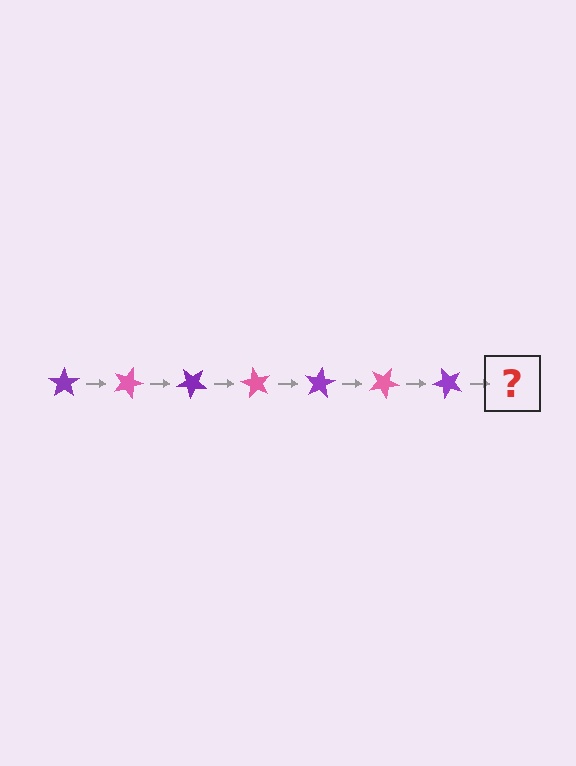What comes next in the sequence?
The next element should be a pink star, rotated 140 degrees from the start.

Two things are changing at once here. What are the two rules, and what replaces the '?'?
The two rules are that it rotates 20 degrees each step and the color cycles through purple and pink. The '?' should be a pink star, rotated 140 degrees from the start.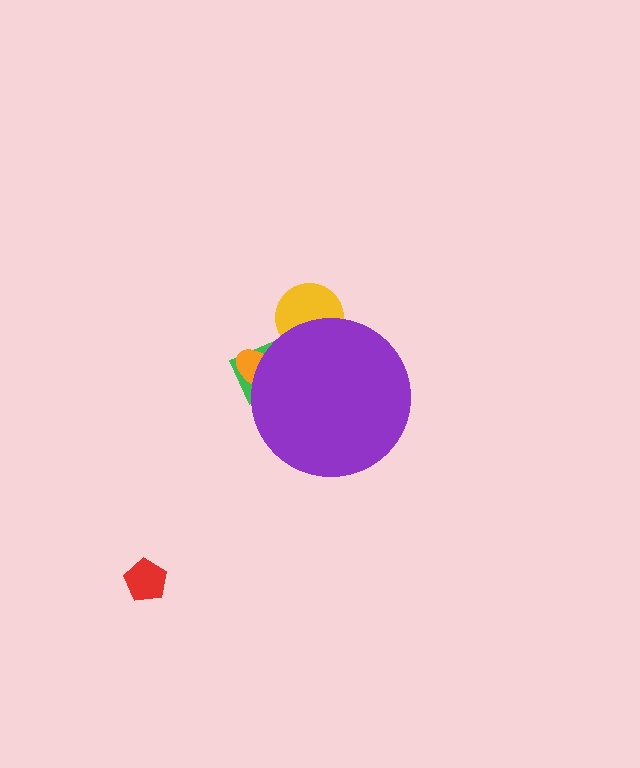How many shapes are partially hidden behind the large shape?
3 shapes are partially hidden.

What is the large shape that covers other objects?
A purple circle.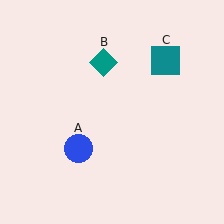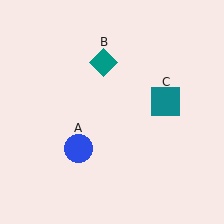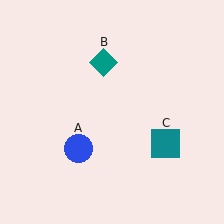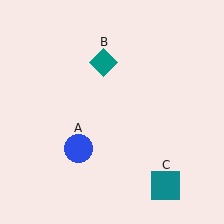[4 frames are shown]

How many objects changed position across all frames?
1 object changed position: teal square (object C).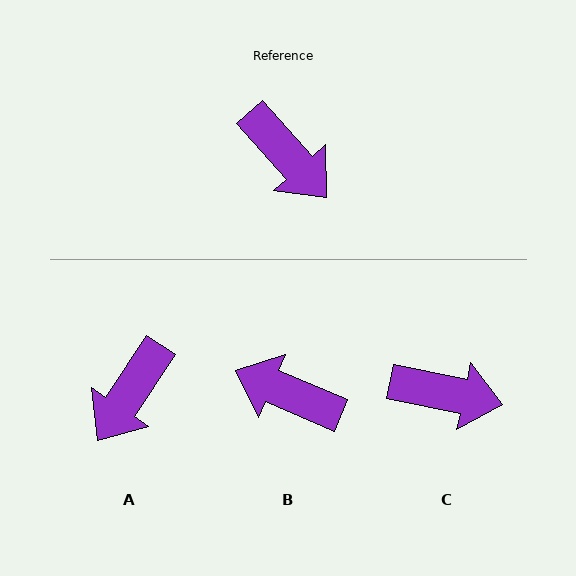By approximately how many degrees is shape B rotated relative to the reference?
Approximately 155 degrees clockwise.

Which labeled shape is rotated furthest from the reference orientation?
B, about 155 degrees away.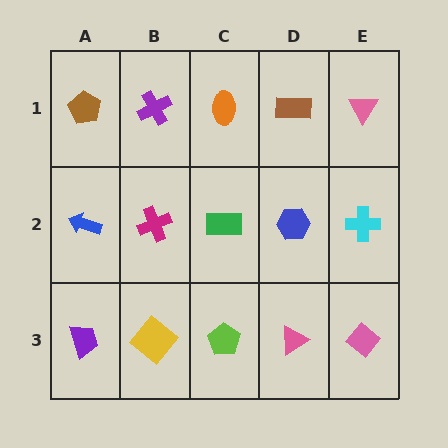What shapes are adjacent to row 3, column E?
A cyan cross (row 2, column E), a pink triangle (row 3, column D).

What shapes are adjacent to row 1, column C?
A green rectangle (row 2, column C), a purple cross (row 1, column B), a brown rectangle (row 1, column D).